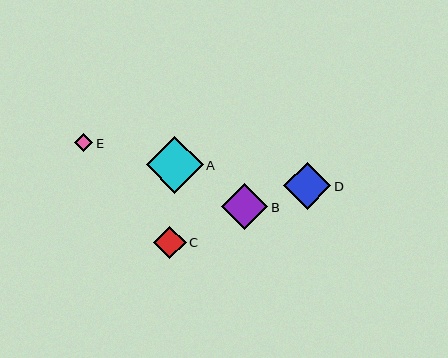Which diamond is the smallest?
Diamond E is the smallest with a size of approximately 18 pixels.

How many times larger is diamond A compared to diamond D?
Diamond A is approximately 1.2 times the size of diamond D.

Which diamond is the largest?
Diamond A is the largest with a size of approximately 57 pixels.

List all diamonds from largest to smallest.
From largest to smallest: A, D, B, C, E.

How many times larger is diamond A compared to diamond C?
Diamond A is approximately 1.7 times the size of diamond C.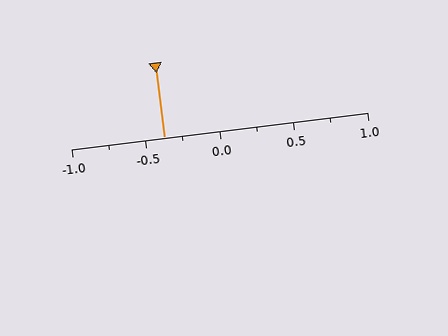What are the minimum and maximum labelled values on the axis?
The axis runs from -1.0 to 1.0.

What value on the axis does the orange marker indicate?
The marker indicates approximately -0.38.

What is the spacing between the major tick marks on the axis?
The major ticks are spaced 0.5 apart.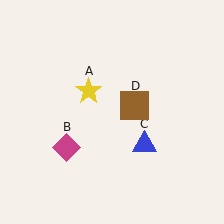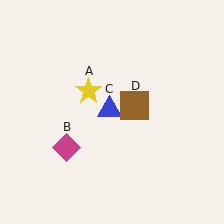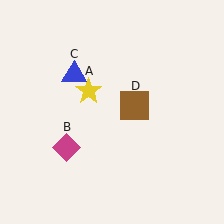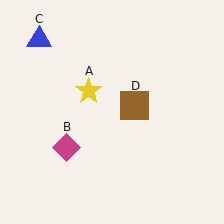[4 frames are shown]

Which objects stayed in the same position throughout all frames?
Yellow star (object A) and magenta diamond (object B) and brown square (object D) remained stationary.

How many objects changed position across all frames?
1 object changed position: blue triangle (object C).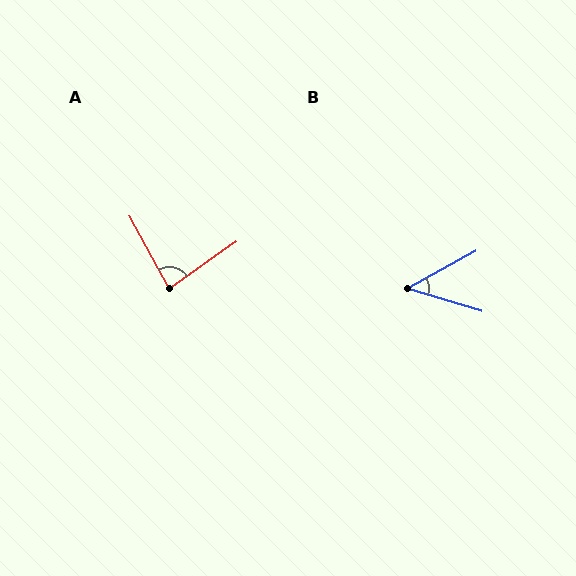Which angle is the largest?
A, at approximately 83 degrees.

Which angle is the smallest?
B, at approximately 46 degrees.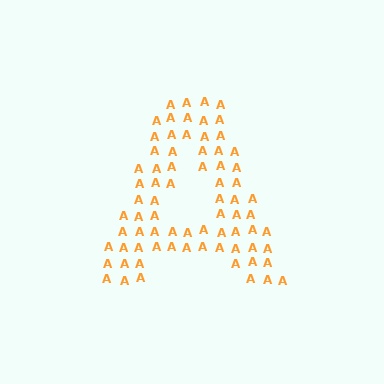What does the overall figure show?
The overall figure shows the letter A.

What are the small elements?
The small elements are letter A's.